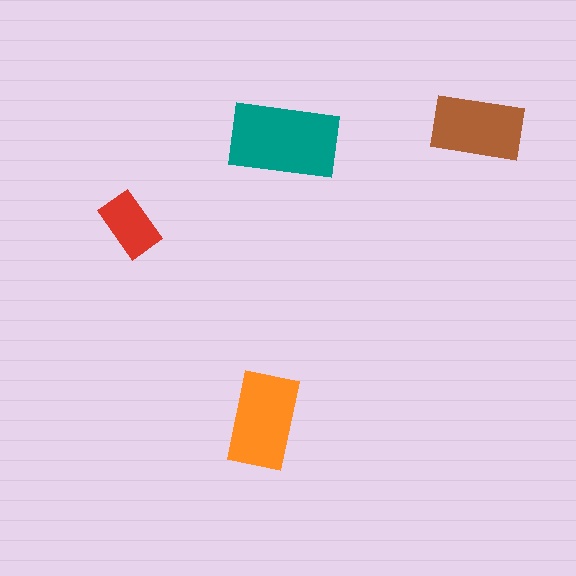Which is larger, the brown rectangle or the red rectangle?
The brown one.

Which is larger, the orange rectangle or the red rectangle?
The orange one.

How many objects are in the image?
There are 4 objects in the image.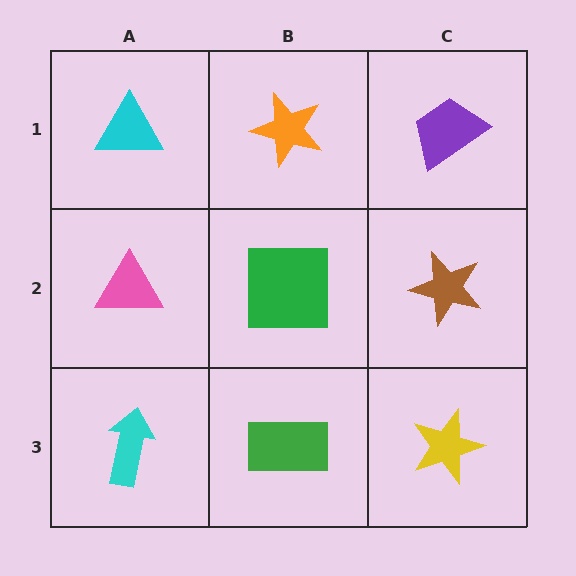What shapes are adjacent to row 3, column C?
A brown star (row 2, column C), a green rectangle (row 3, column B).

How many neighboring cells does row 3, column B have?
3.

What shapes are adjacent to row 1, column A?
A pink triangle (row 2, column A), an orange star (row 1, column B).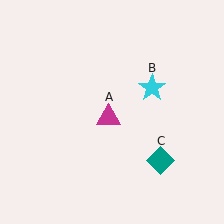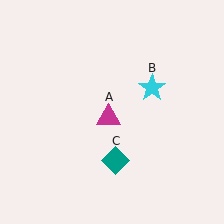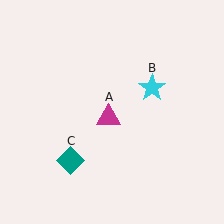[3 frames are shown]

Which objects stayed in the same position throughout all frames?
Magenta triangle (object A) and cyan star (object B) remained stationary.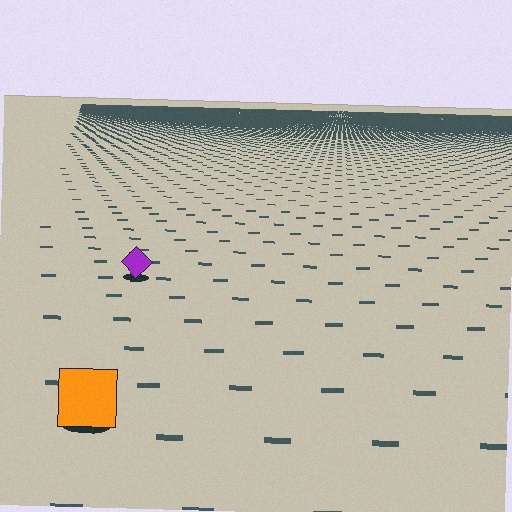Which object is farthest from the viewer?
The purple diamond is farthest from the viewer. It appears smaller and the ground texture around it is denser.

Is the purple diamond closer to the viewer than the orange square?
No. The orange square is closer — you can tell from the texture gradient: the ground texture is coarser near it.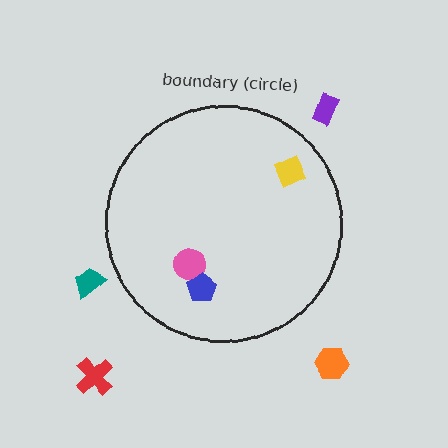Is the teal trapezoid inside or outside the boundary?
Outside.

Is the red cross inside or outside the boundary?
Outside.